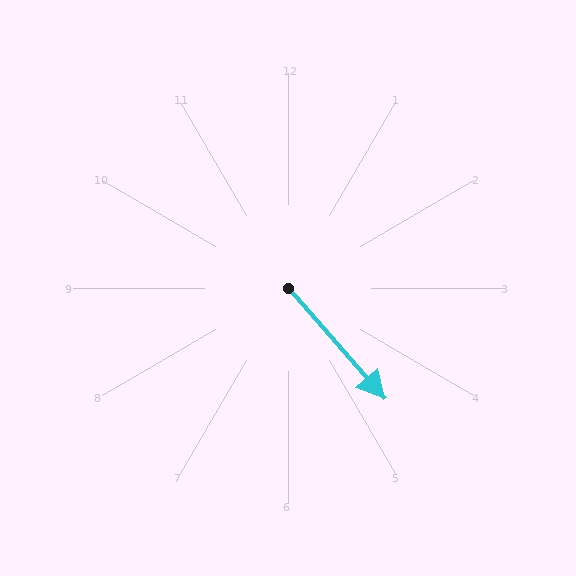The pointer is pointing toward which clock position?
Roughly 5 o'clock.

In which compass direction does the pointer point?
Southeast.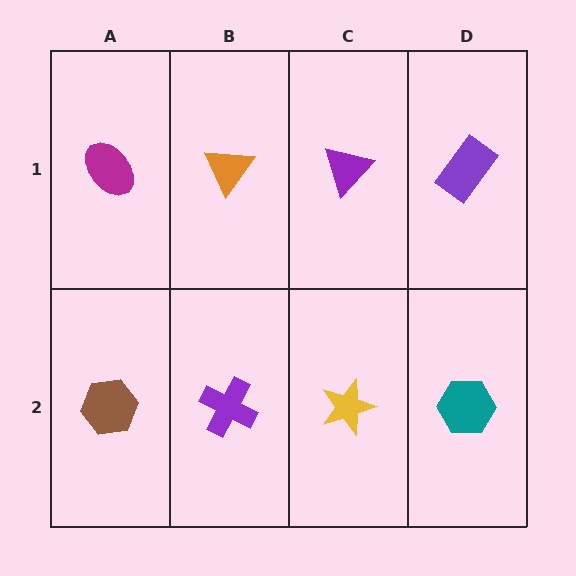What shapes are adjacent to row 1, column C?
A yellow star (row 2, column C), an orange triangle (row 1, column B), a purple rectangle (row 1, column D).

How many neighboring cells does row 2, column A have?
2.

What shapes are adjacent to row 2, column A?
A magenta ellipse (row 1, column A), a purple cross (row 2, column B).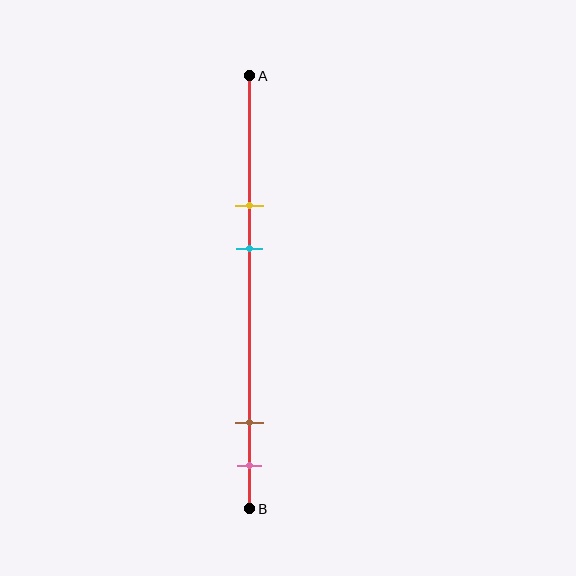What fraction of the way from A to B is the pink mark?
The pink mark is approximately 90% (0.9) of the way from A to B.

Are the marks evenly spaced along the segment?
No, the marks are not evenly spaced.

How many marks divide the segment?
There are 4 marks dividing the segment.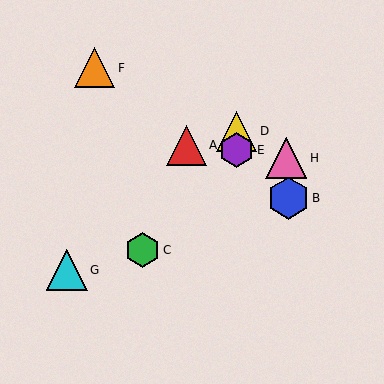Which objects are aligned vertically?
Objects D, E are aligned vertically.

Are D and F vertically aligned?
No, D is at x≈237 and F is at x≈95.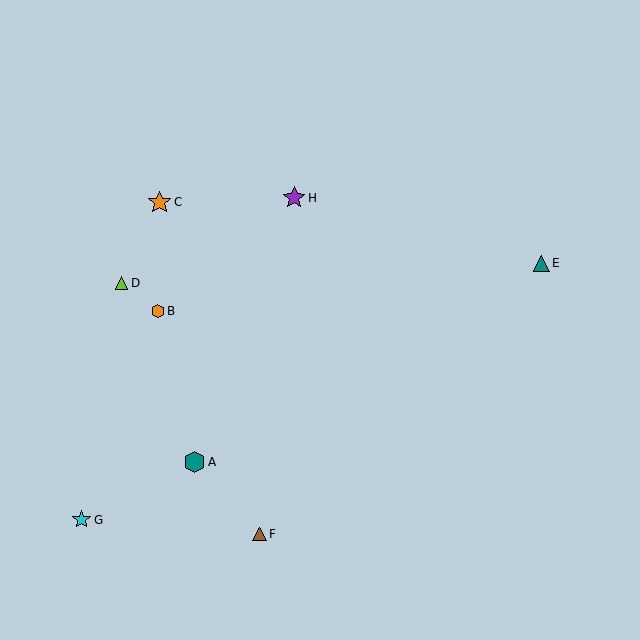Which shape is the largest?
The purple star (labeled H) is the largest.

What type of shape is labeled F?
Shape F is a brown triangle.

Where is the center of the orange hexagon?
The center of the orange hexagon is at (158, 311).